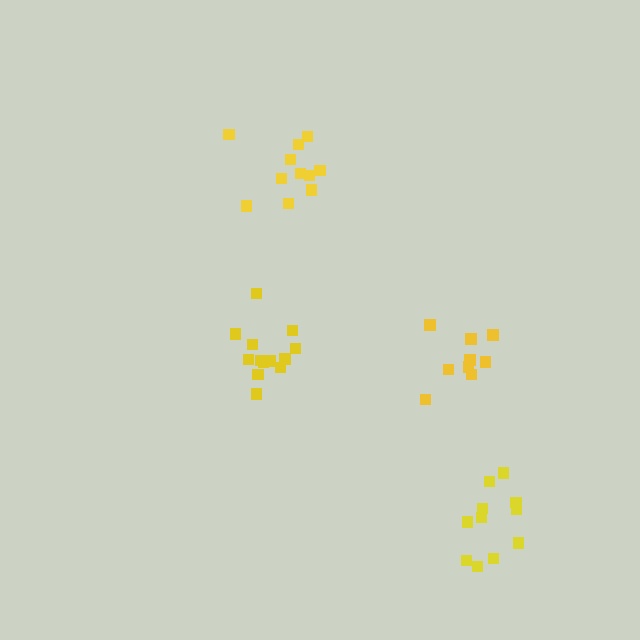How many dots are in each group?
Group 1: 11 dots, Group 2: 11 dots, Group 3: 9 dots, Group 4: 13 dots (44 total).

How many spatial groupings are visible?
There are 4 spatial groupings.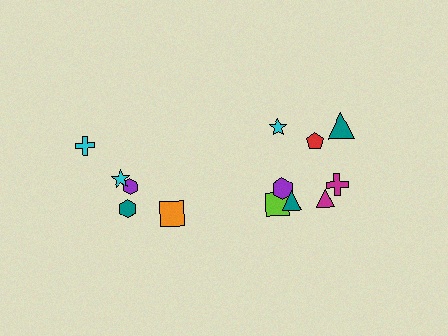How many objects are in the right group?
There are 8 objects.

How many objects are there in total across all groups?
There are 13 objects.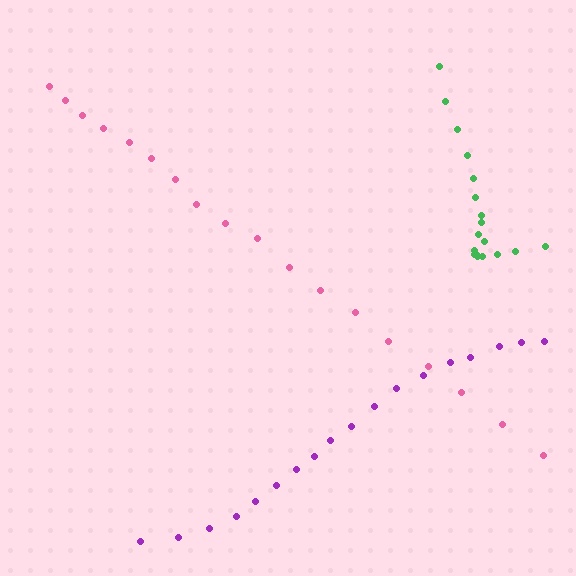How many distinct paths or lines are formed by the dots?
There are 3 distinct paths.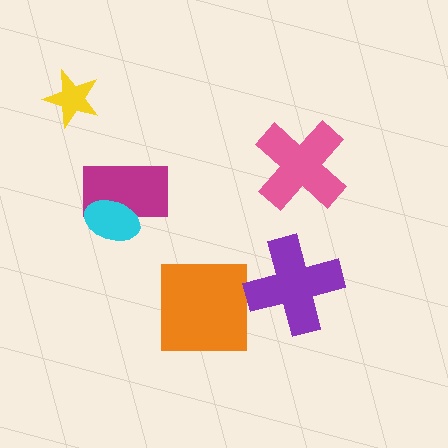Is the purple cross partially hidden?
No, no other shape covers it.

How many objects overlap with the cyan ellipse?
1 object overlaps with the cyan ellipse.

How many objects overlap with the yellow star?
0 objects overlap with the yellow star.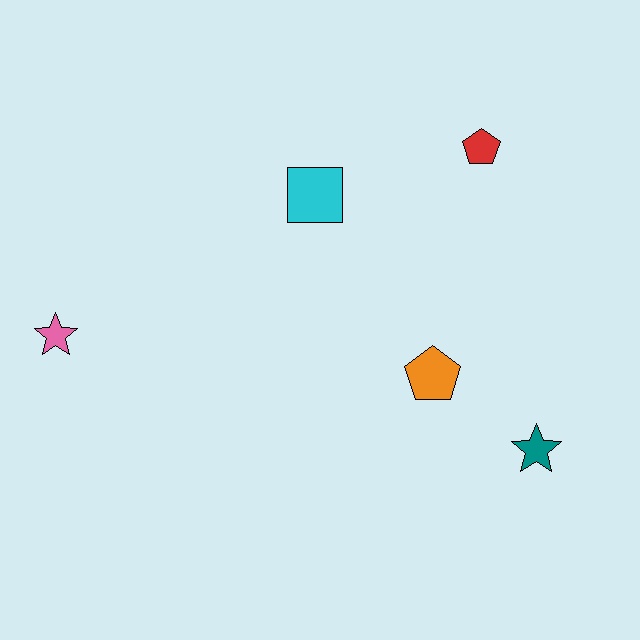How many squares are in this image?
There is 1 square.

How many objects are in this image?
There are 5 objects.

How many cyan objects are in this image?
There is 1 cyan object.